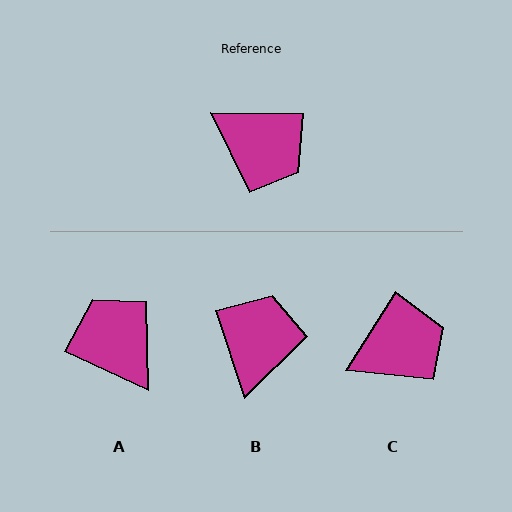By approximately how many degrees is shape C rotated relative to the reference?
Approximately 58 degrees counter-clockwise.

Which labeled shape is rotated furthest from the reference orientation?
A, about 156 degrees away.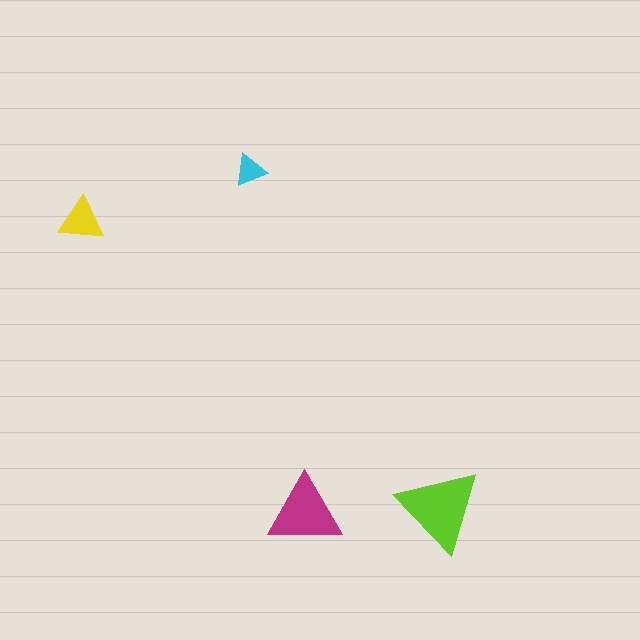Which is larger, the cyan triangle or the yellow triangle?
The yellow one.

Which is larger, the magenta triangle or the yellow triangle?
The magenta one.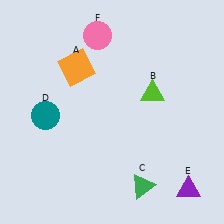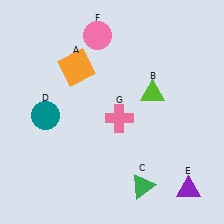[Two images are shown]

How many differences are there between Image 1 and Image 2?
There is 1 difference between the two images.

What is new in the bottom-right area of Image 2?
A pink cross (G) was added in the bottom-right area of Image 2.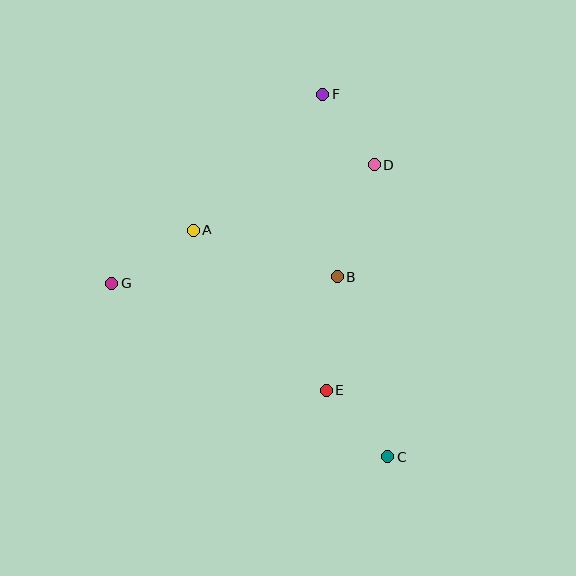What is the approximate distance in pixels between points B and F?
The distance between B and F is approximately 183 pixels.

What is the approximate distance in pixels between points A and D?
The distance between A and D is approximately 192 pixels.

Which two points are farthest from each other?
Points C and F are farthest from each other.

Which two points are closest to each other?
Points D and F are closest to each other.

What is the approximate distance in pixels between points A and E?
The distance between A and E is approximately 208 pixels.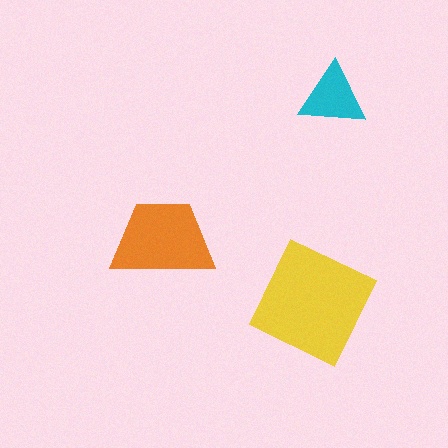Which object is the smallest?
The cyan triangle.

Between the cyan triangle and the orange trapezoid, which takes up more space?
The orange trapezoid.